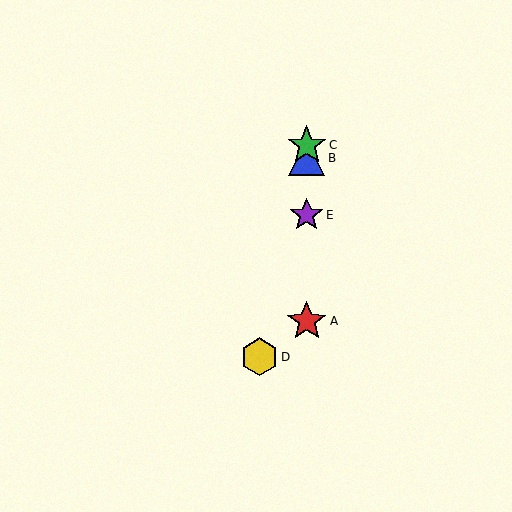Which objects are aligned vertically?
Objects A, B, C, E are aligned vertically.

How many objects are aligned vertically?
4 objects (A, B, C, E) are aligned vertically.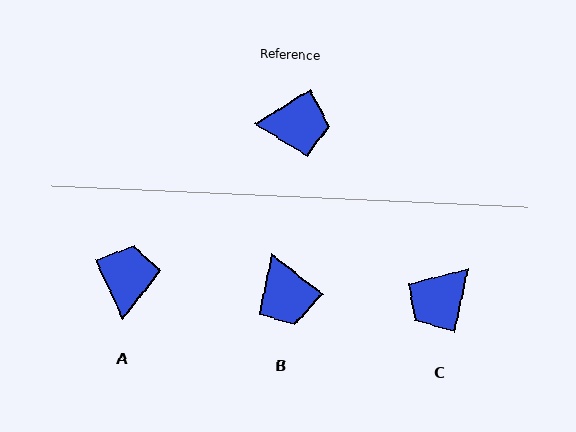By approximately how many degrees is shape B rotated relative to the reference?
Approximately 70 degrees clockwise.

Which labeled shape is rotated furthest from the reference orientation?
C, about 134 degrees away.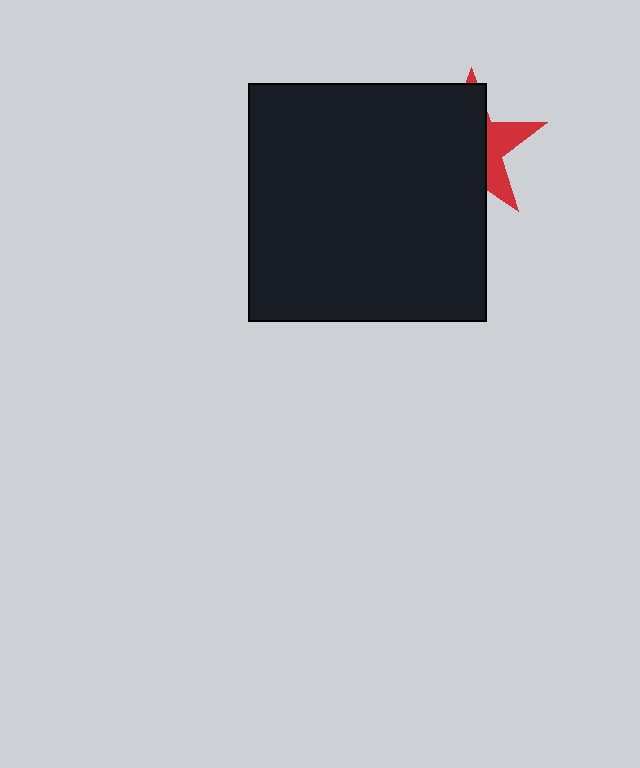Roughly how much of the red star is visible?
A small part of it is visible (roughly 31%).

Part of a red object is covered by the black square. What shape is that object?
It is a star.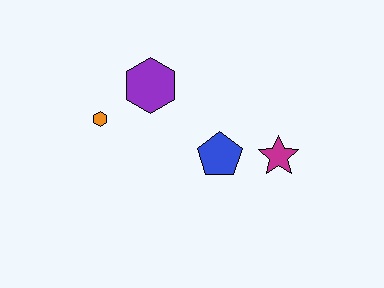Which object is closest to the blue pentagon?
The magenta star is closest to the blue pentagon.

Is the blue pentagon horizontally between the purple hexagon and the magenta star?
Yes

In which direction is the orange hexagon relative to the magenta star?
The orange hexagon is to the left of the magenta star.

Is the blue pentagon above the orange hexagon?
No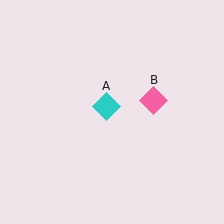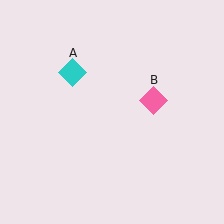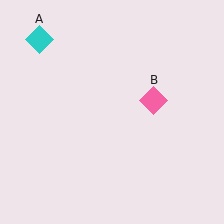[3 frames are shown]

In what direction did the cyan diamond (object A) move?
The cyan diamond (object A) moved up and to the left.